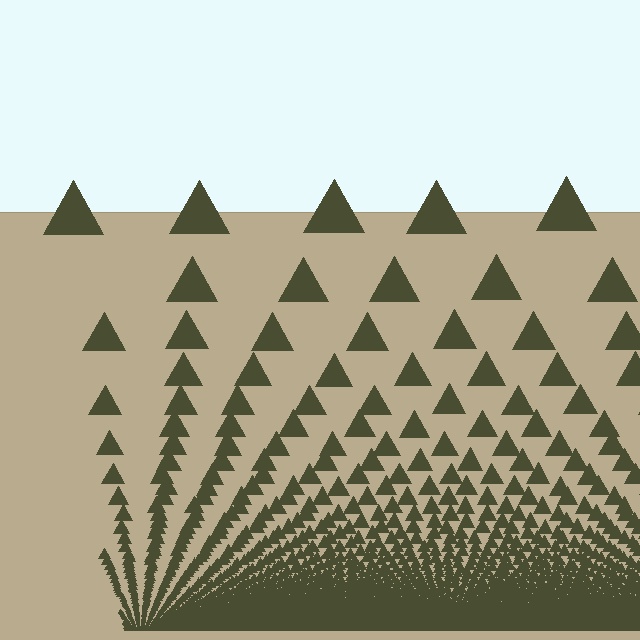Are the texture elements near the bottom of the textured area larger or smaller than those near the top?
Smaller. The gradient is inverted — elements near the bottom are smaller and denser.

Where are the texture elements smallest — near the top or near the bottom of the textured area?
Near the bottom.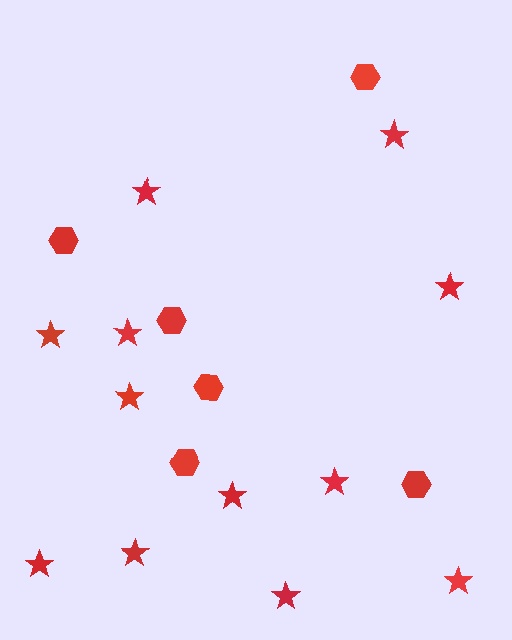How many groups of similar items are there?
There are 2 groups: one group of stars (12) and one group of hexagons (6).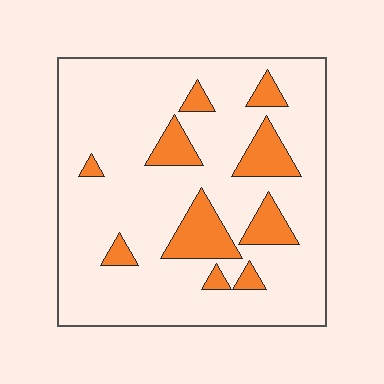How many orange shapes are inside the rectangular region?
10.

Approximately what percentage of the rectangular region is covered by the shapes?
Approximately 15%.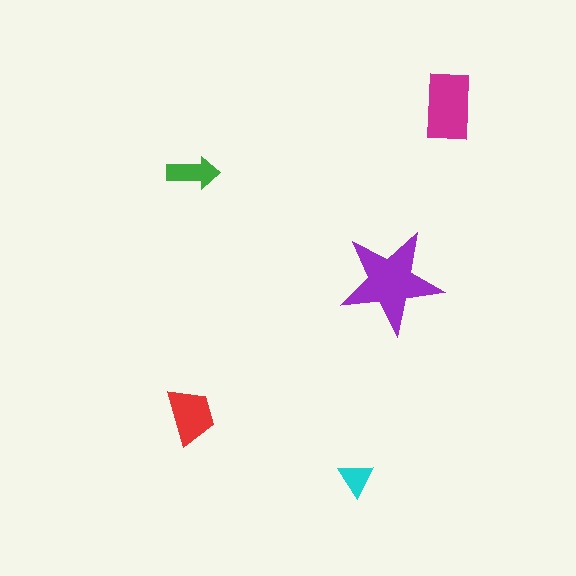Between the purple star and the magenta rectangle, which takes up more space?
The purple star.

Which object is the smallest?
The cyan triangle.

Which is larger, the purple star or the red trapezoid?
The purple star.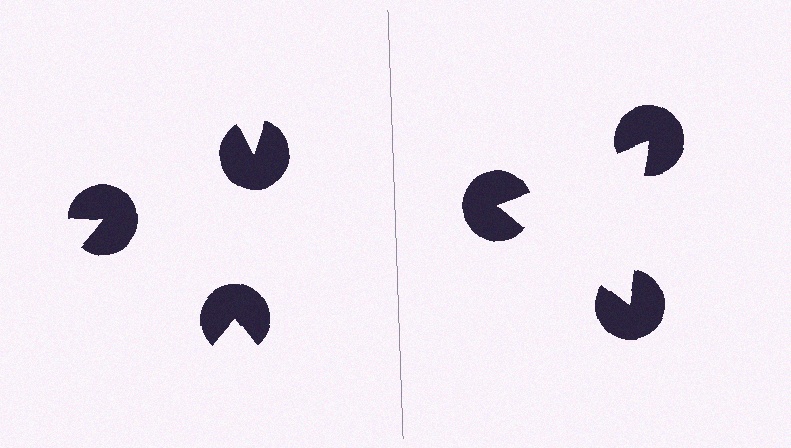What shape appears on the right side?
An illusory triangle.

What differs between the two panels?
The pac-man discs are positioned identically on both sides; only the wedge orientations differ. On the right they align to a triangle; on the left they are misaligned.